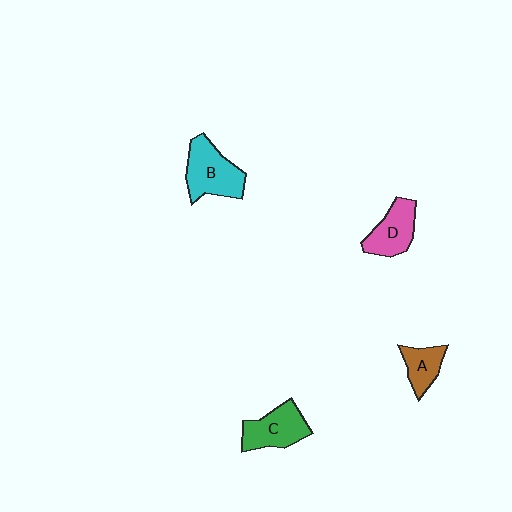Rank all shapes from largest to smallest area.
From largest to smallest: B (cyan), C (green), D (pink), A (brown).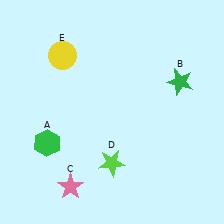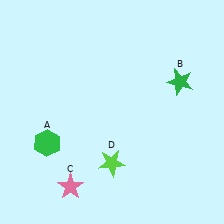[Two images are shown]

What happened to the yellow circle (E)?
The yellow circle (E) was removed in Image 2. It was in the top-left area of Image 1.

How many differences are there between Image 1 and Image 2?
There is 1 difference between the two images.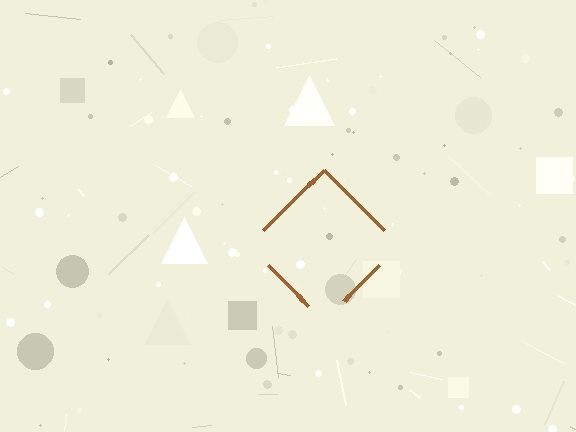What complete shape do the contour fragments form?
The contour fragments form a diamond.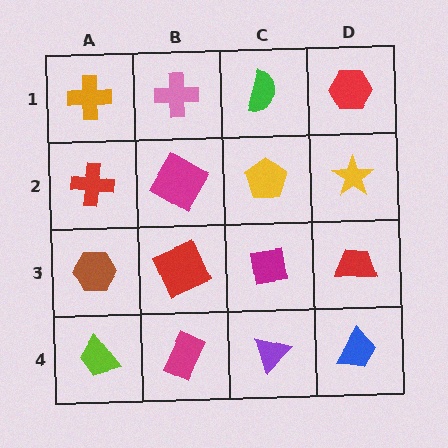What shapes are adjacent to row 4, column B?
A red square (row 3, column B), a lime trapezoid (row 4, column A), a purple triangle (row 4, column C).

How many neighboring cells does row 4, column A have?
2.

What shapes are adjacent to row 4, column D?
A red trapezoid (row 3, column D), a purple triangle (row 4, column C).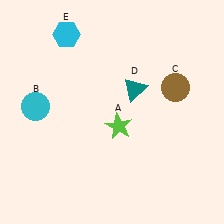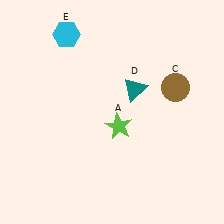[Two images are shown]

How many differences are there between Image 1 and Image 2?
There is 1 difference between the two images.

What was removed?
The cyan circle (B) was removed in Image 2.